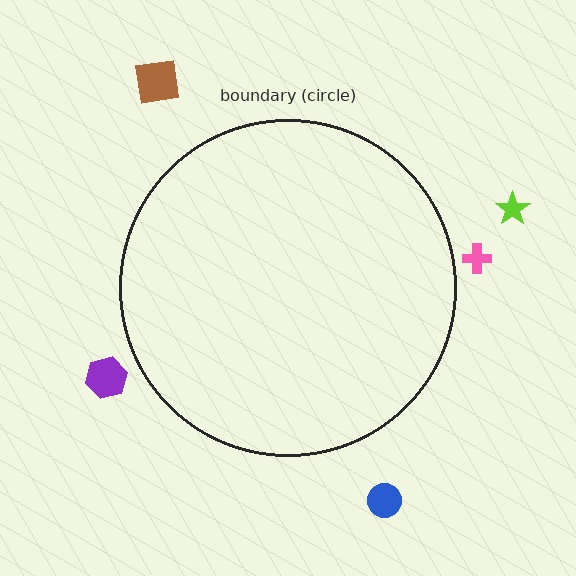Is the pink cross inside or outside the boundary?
Outside.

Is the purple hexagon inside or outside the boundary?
Outside.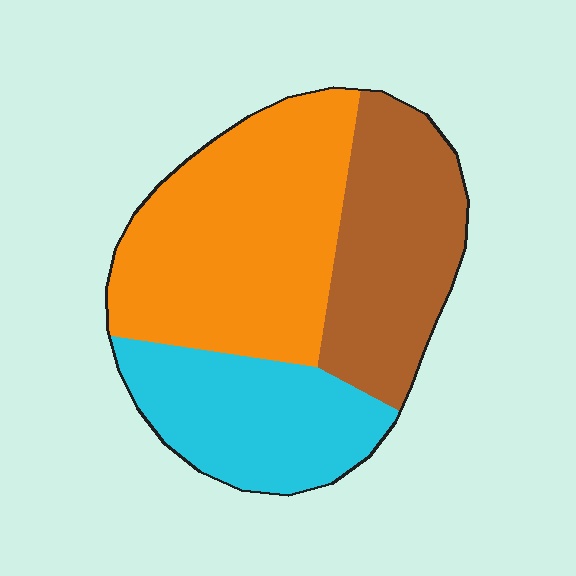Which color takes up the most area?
Orange, at roughly 45%.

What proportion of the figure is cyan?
Cyan covers around 25% of the figure.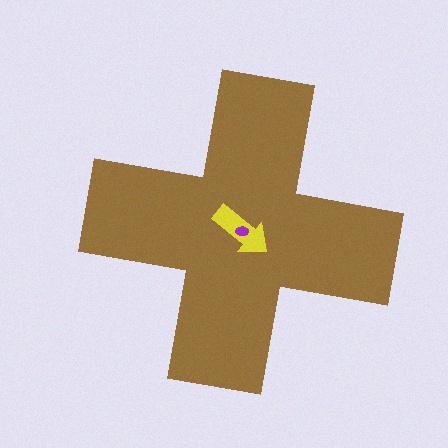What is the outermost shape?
The brown cross.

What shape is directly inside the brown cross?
The yellow arrow.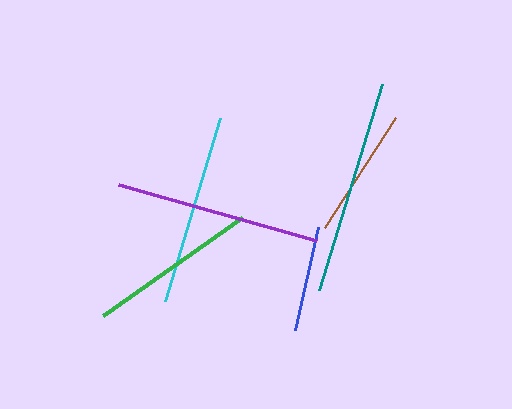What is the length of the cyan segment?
The cyan segment is approximately 192 pixels long.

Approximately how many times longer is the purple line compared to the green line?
The purple line is approximately 1.2 times the length of the green line.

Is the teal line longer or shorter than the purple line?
The teal line is longer than the purple line.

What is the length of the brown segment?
The brown segment is approximately 131 pixels long.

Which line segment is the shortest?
The blue line is the shortest at approximately 106 pixels.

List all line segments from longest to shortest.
From longest to shortest: teal, purple, cyan, green, brown, blue.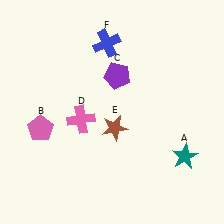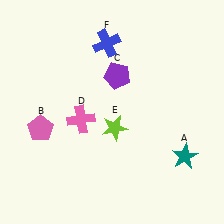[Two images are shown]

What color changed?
The star (E) changed from brown in Image 1 to lime in Image 2.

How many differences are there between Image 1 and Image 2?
There is 1 difference between the two images.